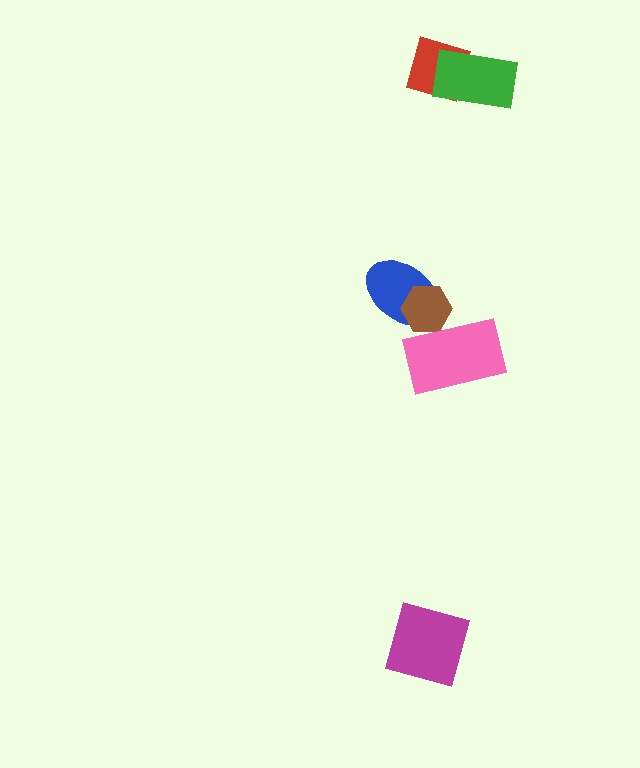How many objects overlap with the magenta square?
0 objects overlap with the magenta square.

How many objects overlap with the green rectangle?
1 object overlaps with the green rectangle.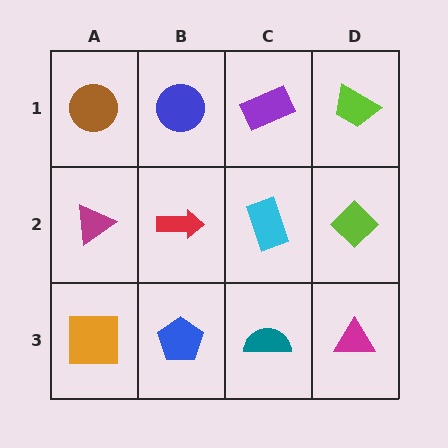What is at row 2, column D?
A lime diamond.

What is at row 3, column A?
An orange square.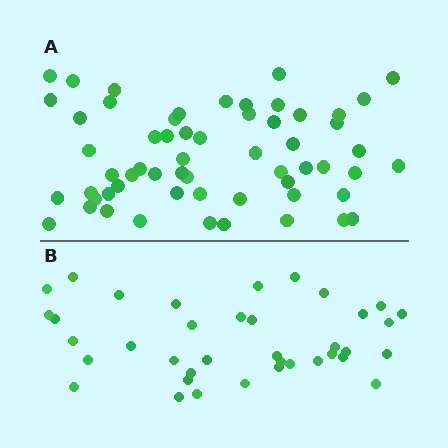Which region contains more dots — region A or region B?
Region A (the top region) has more dots.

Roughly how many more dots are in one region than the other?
Region A has approximately 20 more dots than region B.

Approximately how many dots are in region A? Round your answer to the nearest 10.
About 60 dots. (The exact count is 59, which rounds to 60.)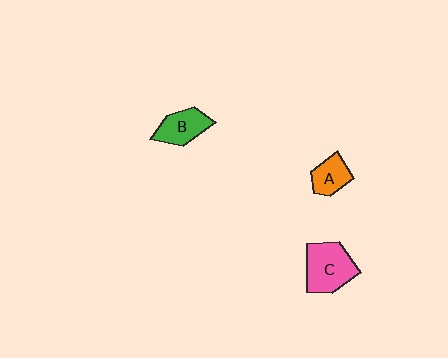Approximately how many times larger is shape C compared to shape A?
Approximately 1.8 times.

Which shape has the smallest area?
Shape A (orange).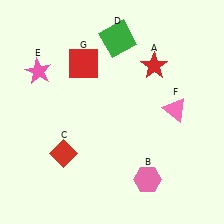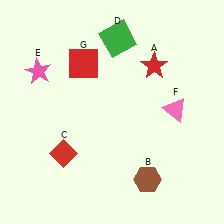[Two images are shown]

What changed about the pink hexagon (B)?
In Image 1, B is pink. In Image 2, it changed to brown.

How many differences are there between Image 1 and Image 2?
There is 1 difference between the two images.